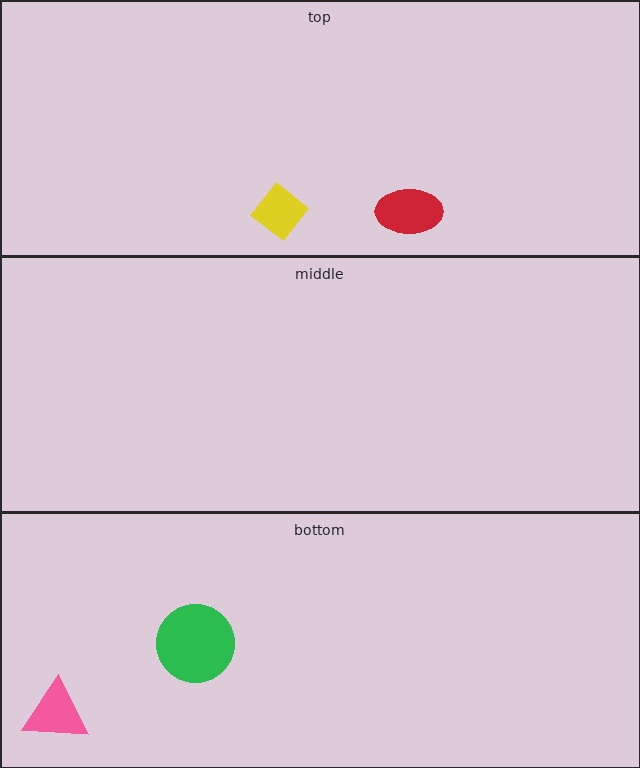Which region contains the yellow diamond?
The top region.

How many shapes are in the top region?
2.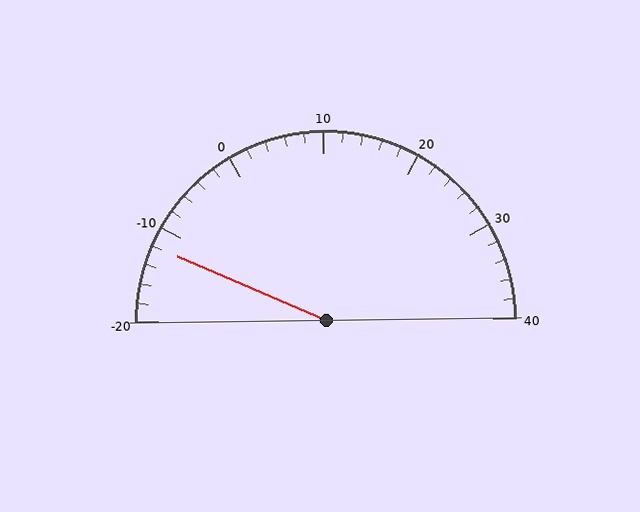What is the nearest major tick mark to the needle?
The nearest major tick mark is -10.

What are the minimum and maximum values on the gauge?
The gauge ranges from -20 to 40.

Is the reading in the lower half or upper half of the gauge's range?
The reading is in the lower half of the range (-20 to 40).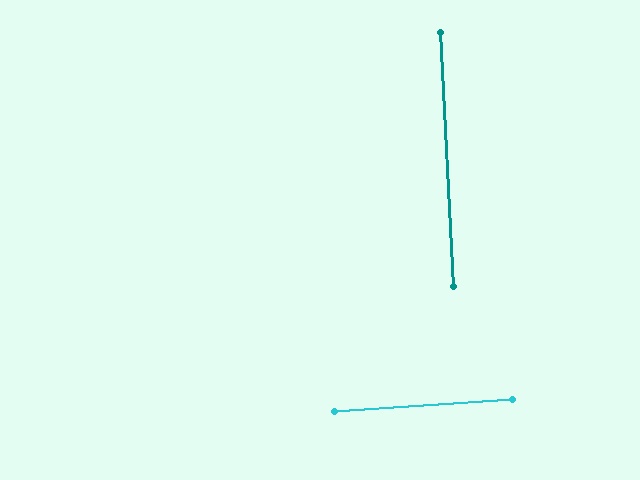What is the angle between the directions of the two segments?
Approximately 89 degrees.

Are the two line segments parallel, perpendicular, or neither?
Perpendicular — they meet at approximately 89°.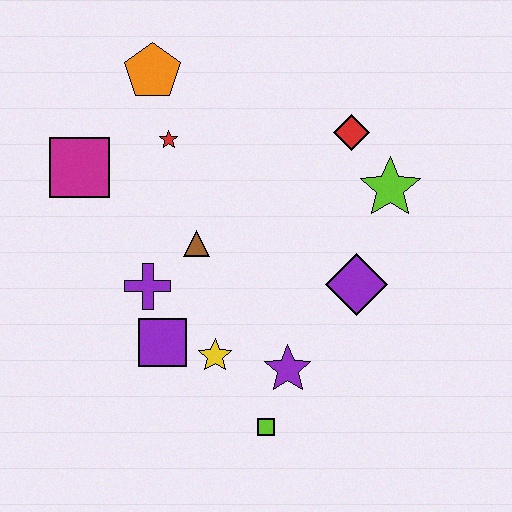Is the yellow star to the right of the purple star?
No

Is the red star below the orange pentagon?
Yes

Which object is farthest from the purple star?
The orange pentagon is farthest from the purple star.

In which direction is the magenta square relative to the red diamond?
The magenta square is to the left of the red diamond.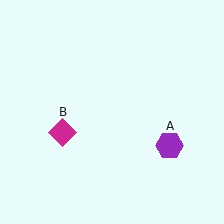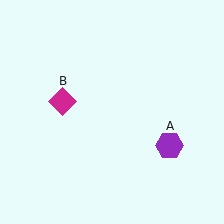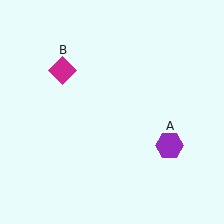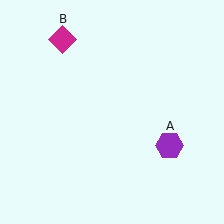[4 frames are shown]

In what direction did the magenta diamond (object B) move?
The magenta diamond (object B) moved up.